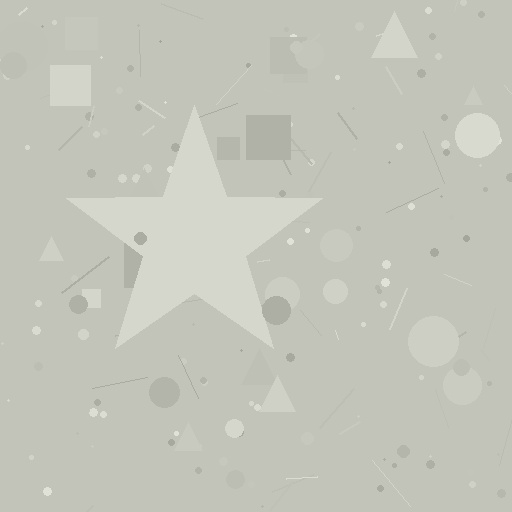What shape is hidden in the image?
A star is hidden in the image.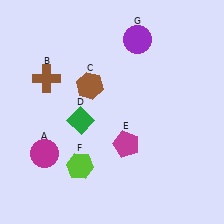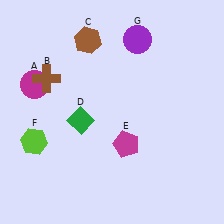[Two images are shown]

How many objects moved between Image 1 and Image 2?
3 objects moved between the two images.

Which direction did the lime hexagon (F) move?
The lime hexagon (F) moved left.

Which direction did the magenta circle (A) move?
The magenta circle (A) moved up.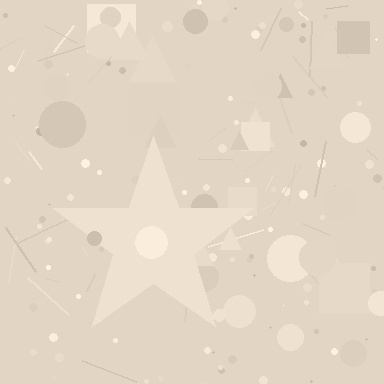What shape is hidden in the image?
A star is hidden in the image.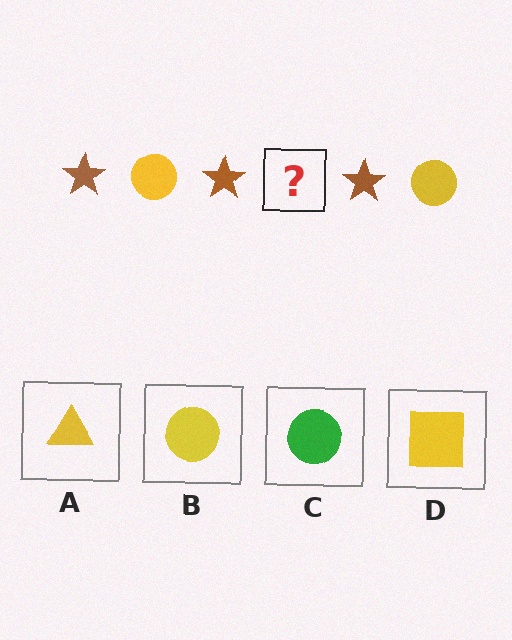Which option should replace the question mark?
Option B.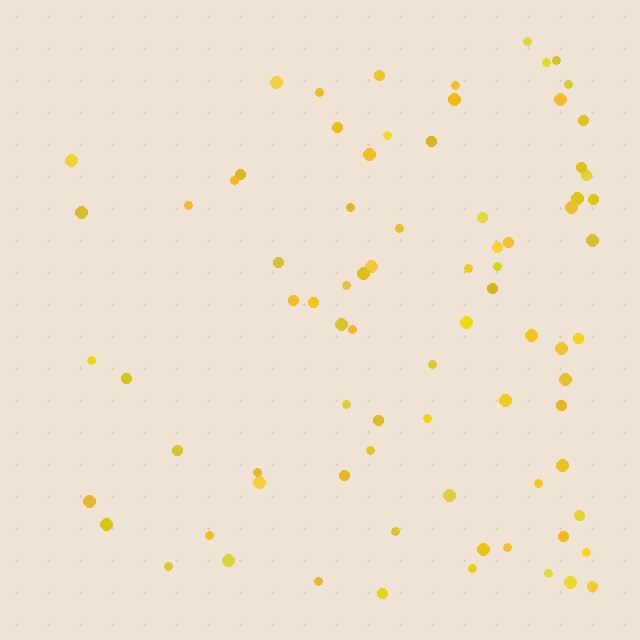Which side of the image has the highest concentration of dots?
The right.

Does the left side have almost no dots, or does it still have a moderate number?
Still a moderate number, just noticeably fewer than the right.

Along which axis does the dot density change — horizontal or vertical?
Horizontal.